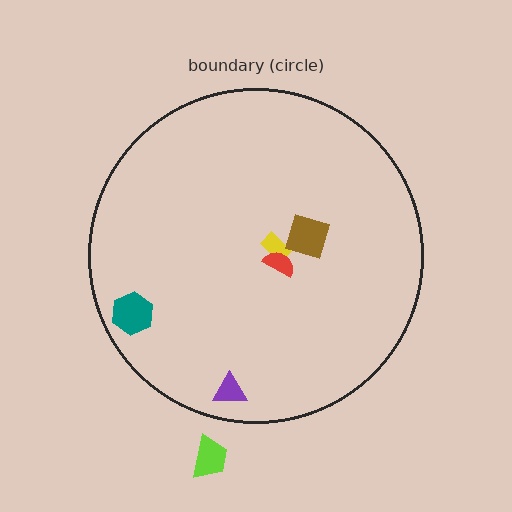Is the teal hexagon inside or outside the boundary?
Inside.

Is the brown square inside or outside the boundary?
Inside.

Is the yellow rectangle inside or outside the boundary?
Inside.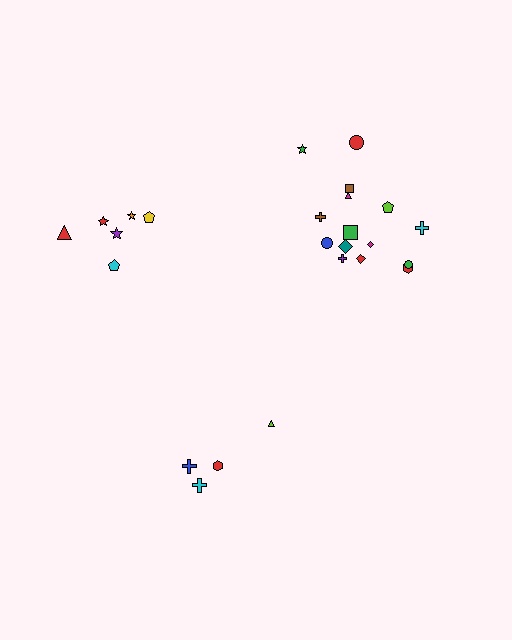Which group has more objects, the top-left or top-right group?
The top-right group.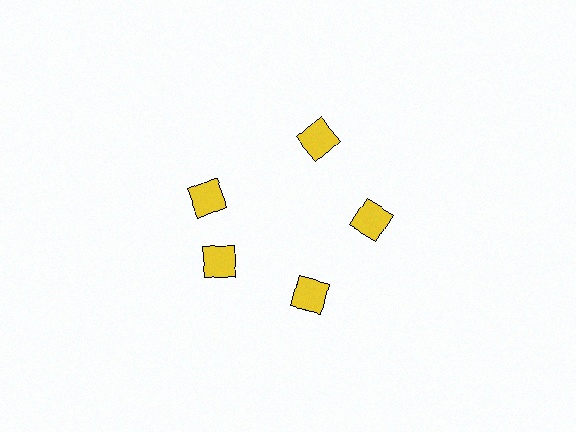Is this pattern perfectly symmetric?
No. The 5 yellow diamonds are arranged in a ring, but one element near the 10 o'clock position is rotated out of alignment along the ring, breaking the 5-fold rotational symmetry.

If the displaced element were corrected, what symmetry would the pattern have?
It would have 5-fold rotational symmetry — the pattern would map onto itself every 72 degrees.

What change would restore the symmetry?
The symmetry would be restored by rotating it back into even spacing with its neighbors so that all 5 diamonds sit at equal angles and equal distance from the center.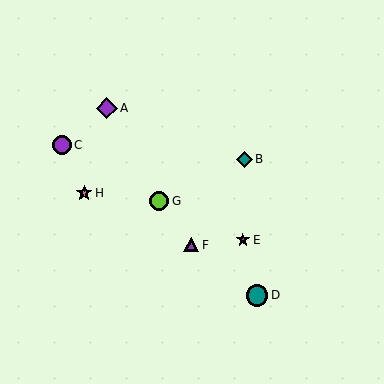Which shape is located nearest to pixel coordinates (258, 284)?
The teal circle (labeled D) at (257, 295) is nearest to that location.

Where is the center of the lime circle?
The center of the lime circle is at (159, 201).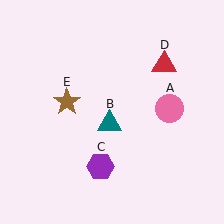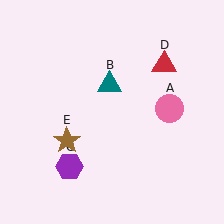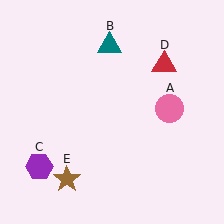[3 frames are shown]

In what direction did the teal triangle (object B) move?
The teal triangle (object B) moved up.